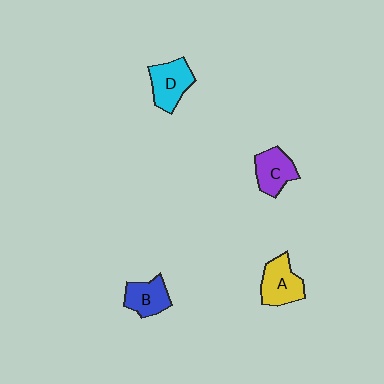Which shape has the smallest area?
Shape B (blue).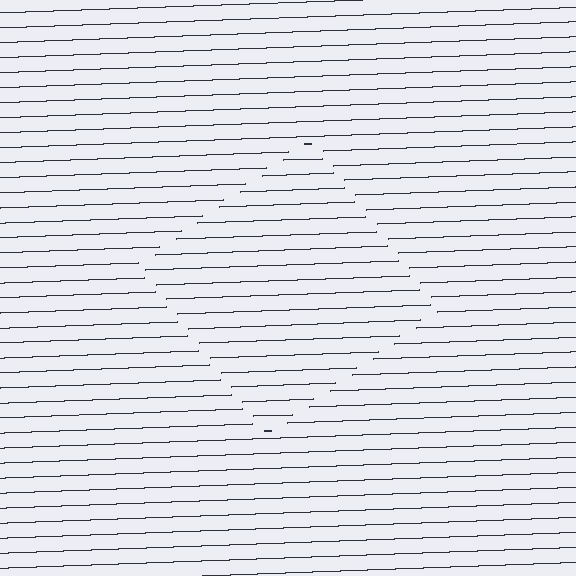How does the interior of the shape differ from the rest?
The interior of the shape contains the same grating, shifted by half a period — the contour is defined by the phase discontinuity where line-ends from the inner and outer gratings abut.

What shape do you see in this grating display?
An illusory square. The interior of the shape contains the same grating, shifted by half a period — the contour is defined by the phase discontinuity where line-ends from the inner and outer gratings abut.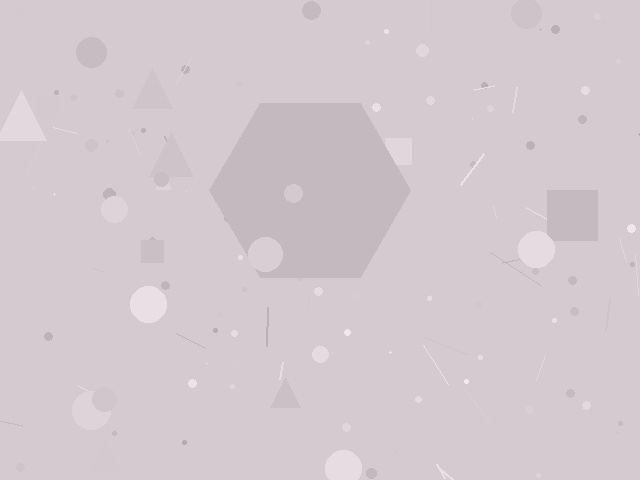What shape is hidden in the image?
A hexagon is hidden in the image.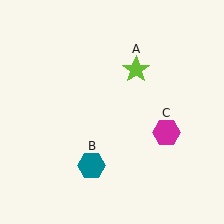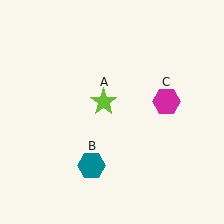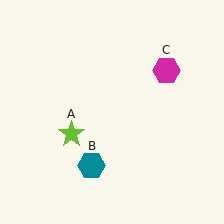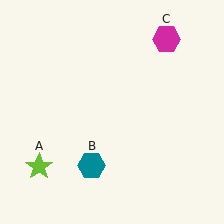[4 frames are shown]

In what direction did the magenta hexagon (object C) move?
The magenta hexagon (object C) moved up.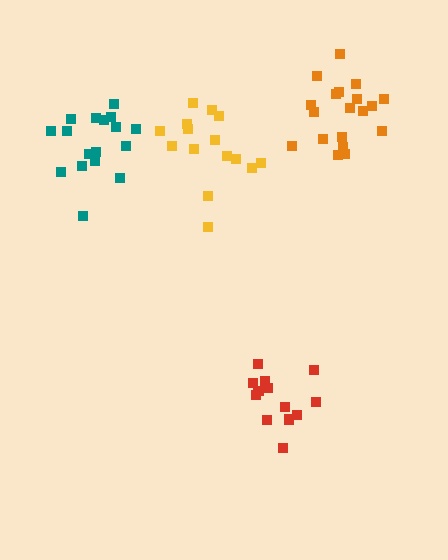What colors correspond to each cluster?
The clusters are colored: yellow, orange, red, teal.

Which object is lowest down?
The red cluster is bottommost.